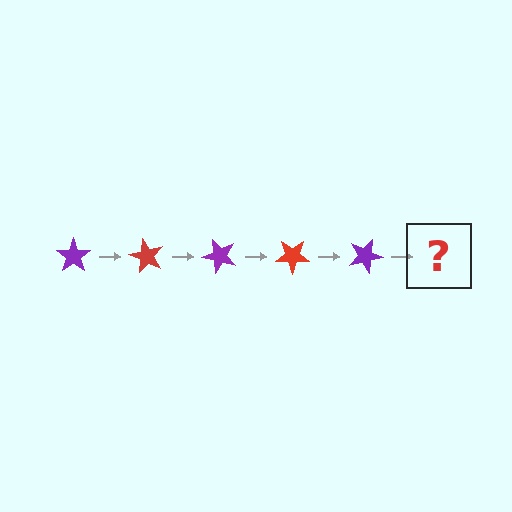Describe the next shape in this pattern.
It should be a red star, rotated 300 degrees from the start.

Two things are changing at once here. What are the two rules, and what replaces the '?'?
The two rules are that it rotates 60 degrees each step and the color cycles through purple and red. The '?' should be a red star, rotated 300 degrees from the start.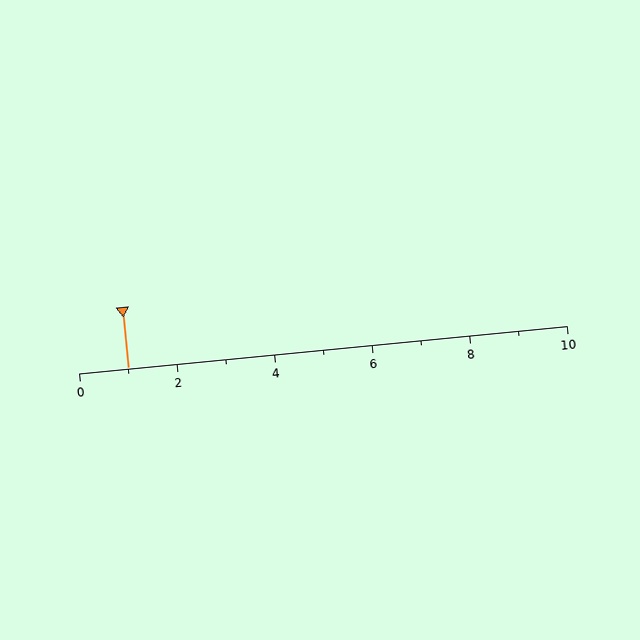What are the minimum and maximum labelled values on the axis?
The axis runs from 0 to 10.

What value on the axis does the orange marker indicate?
The marker indicates approximately 1.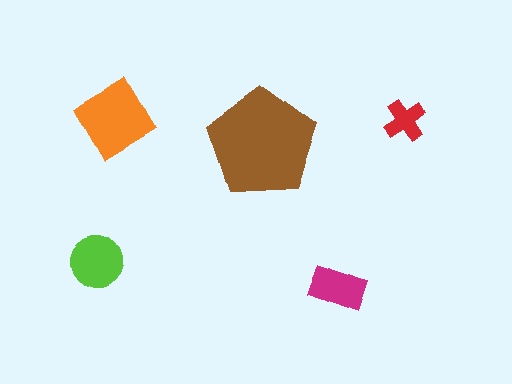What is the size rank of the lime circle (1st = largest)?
3rd.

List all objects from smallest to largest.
The red cross, the magenta rectangle, the lime circle, the orange diamond, the brown pentagon.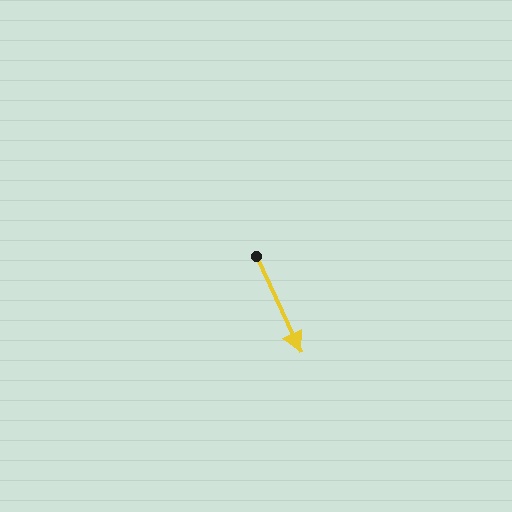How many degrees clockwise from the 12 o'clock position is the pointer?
Approximately 155 degrees.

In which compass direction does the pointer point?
Southeast.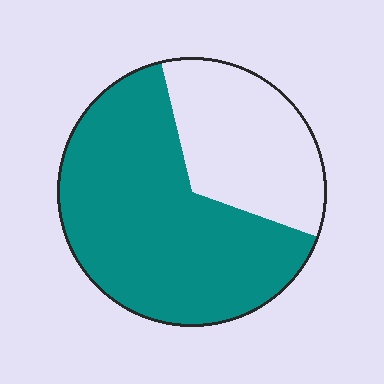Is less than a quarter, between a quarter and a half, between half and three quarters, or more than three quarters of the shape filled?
Between half and three quarters.